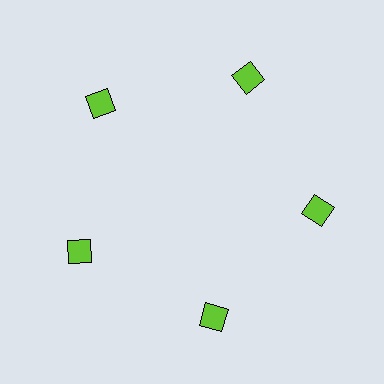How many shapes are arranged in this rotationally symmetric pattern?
There are 5 shapes, arranged in 5 groups of 1.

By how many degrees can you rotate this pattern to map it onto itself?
The pattern maps onto itself every 72 degrees of rotation.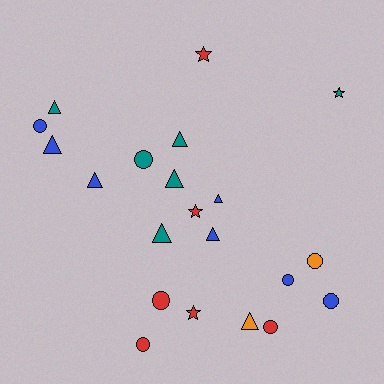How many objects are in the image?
There are 21 objects.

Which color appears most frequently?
Blue, with 7 objects.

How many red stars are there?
There are 3 red stars.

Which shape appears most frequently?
Triangle, with 9 objects.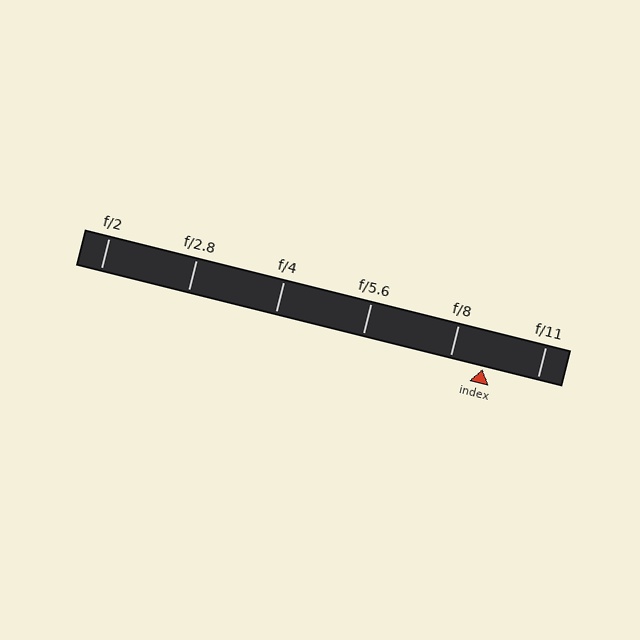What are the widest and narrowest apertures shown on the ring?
The widest aperture shown is f/2 and the narrowest is f/11.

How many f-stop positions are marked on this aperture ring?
There are 6 f-stop positions marked.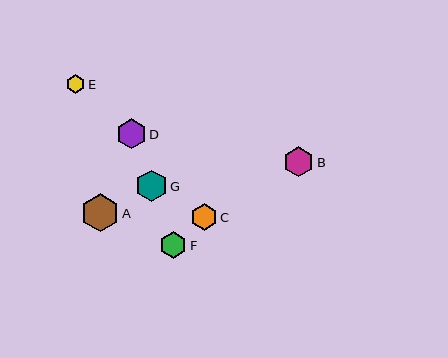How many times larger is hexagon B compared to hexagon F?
Hexagon B is approximately 1.1 times the size of hexagon F.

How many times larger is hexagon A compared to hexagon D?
Hexagon A is approximately 1.3 times the size of hexagon D.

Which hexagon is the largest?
Hexagon A is the largest with a size of approximately 38 pixels.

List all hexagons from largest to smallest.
From largest to smallest: A, G, B, D, F, C, E.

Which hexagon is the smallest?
Hexagon E is the smallest with a size of approximately 19 pixels.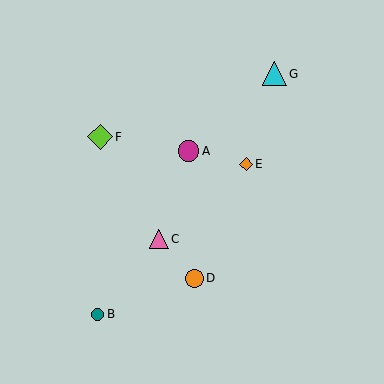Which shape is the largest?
The lime diamond (labeled F) is the largest.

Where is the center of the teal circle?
The center of the teal circle is at (97, 314).